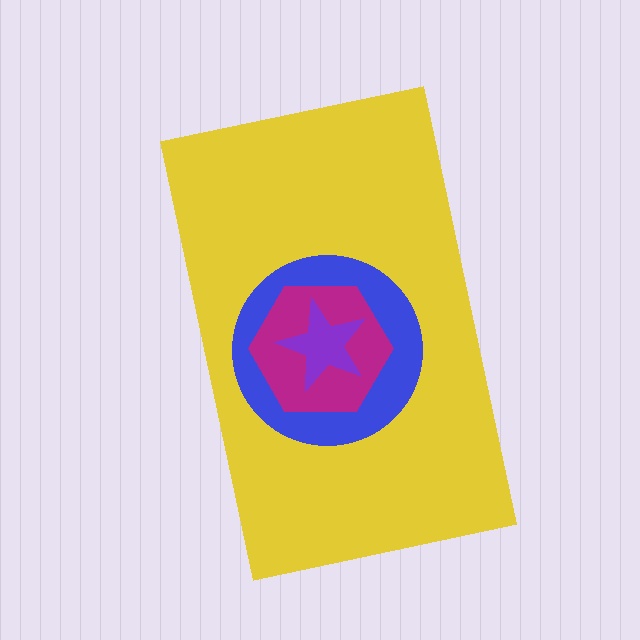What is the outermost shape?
The yellow rectangle.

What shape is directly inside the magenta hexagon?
The purple star.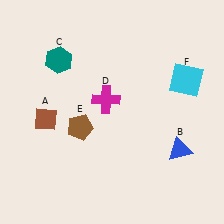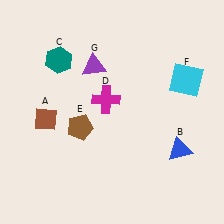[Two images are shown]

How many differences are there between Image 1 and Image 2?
There is 1 difference between the two images.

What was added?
A purple triangle (G) was added in Image 2.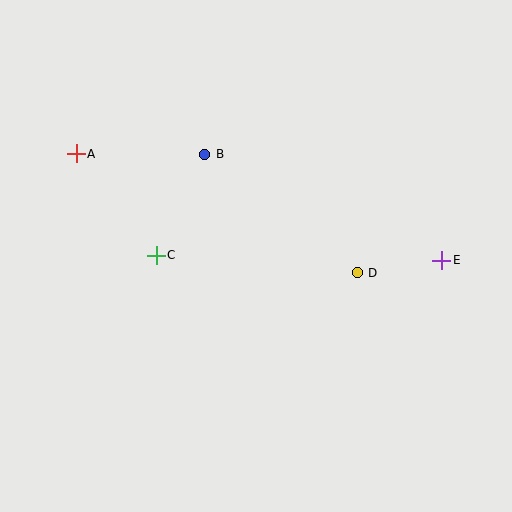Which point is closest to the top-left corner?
Point A is closest to the top-left corner.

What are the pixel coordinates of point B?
Point B is at (205, 154).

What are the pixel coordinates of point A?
Point A is at (76, 154).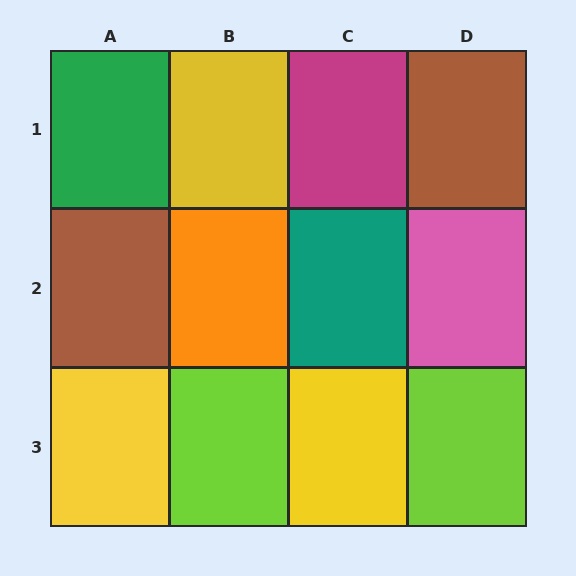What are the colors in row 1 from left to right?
Green, yellow, magenta, brown.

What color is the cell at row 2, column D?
Pink.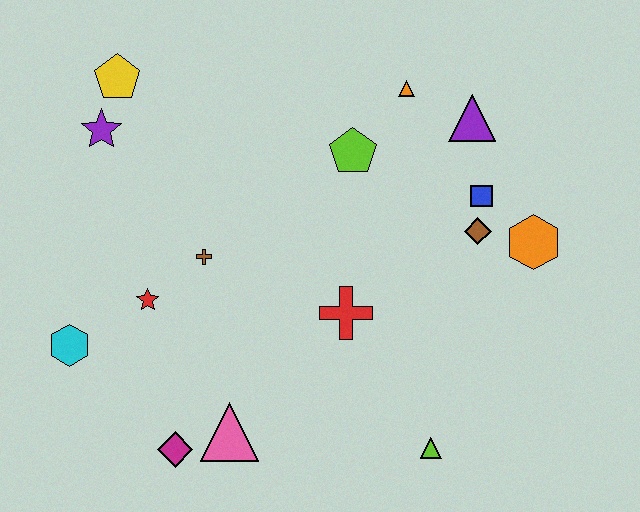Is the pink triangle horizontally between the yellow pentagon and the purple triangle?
Yes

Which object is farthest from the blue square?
The cyan hexagon is farthest from the blue square.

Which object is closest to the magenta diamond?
The pink triangle is closest to the magenta diamond.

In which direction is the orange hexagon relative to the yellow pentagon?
The orange hexagon is to the right of the yellow pentagon.